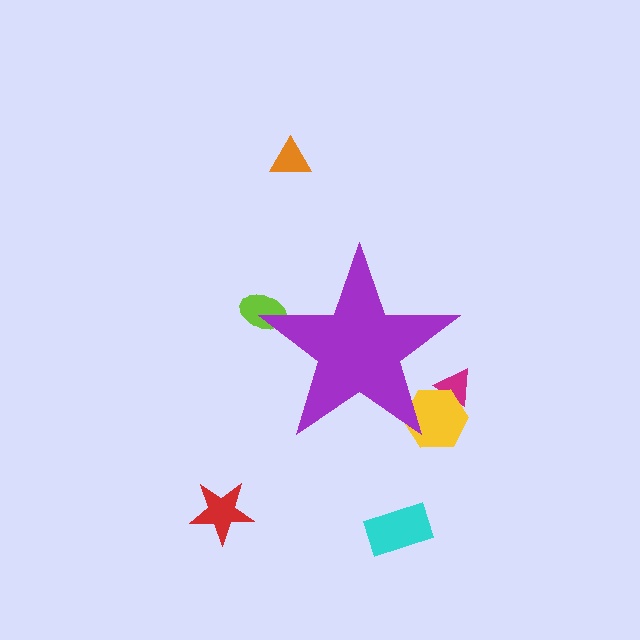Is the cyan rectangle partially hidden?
No, the cyan rectangle is fully visible.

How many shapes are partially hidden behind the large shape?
3 shapes are partially hidden.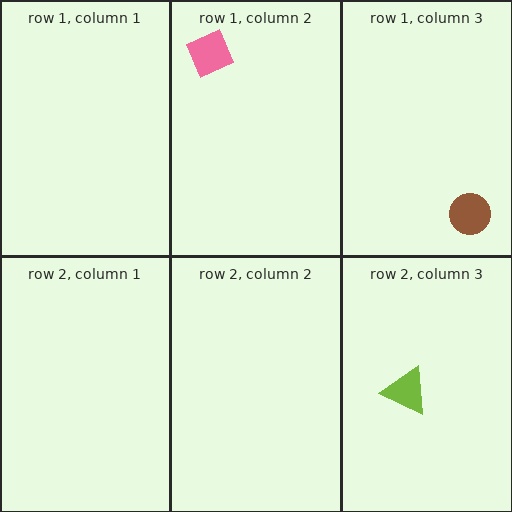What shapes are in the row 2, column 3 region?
The lime triangle.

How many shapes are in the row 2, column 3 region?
1.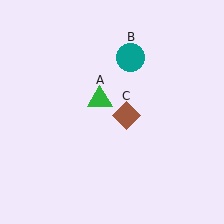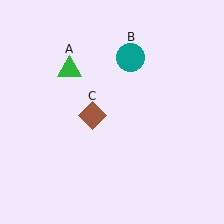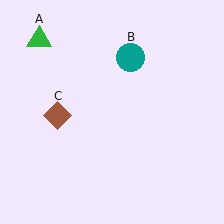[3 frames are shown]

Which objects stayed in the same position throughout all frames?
Teal circle (object B) remained stationary.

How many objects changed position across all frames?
2 objects changed position: green triangle (object A), brown diamond (object C).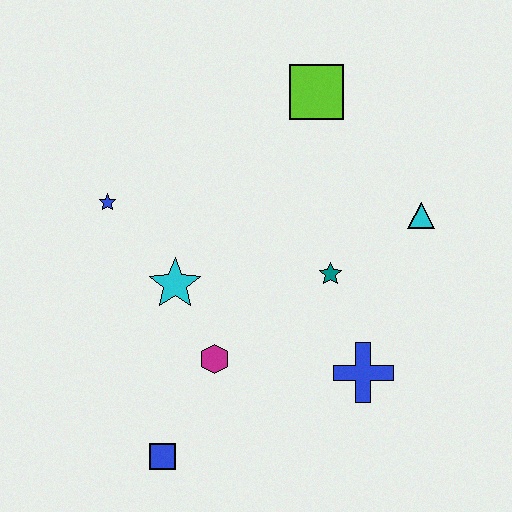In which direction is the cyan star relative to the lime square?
The cyan star is below the lime square.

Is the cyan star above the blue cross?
Yes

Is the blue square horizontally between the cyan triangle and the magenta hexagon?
No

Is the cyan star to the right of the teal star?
No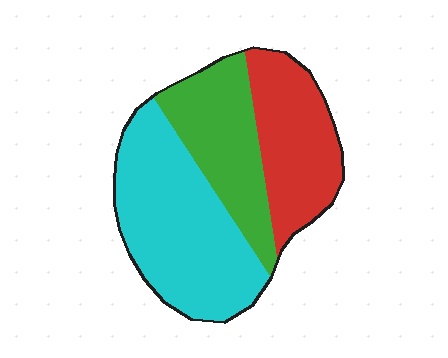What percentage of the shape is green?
Green covers roughly 25% of the shape.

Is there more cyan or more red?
Cyan.